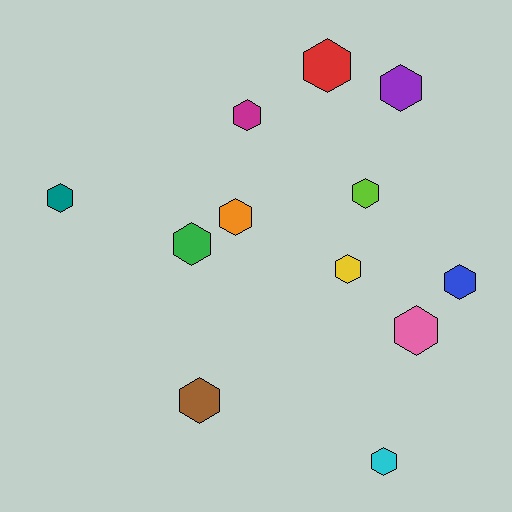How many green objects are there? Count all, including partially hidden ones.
There is 1 green object.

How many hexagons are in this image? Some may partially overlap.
There are 12 hexagons.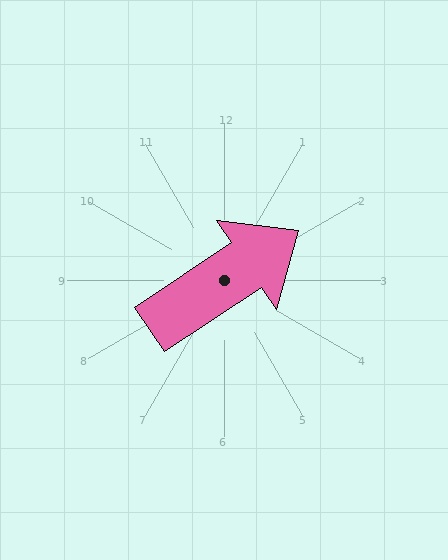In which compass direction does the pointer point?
Northeast.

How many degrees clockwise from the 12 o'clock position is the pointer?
Approximately 56 degrees.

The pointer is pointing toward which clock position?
Roughly 2 o'clock.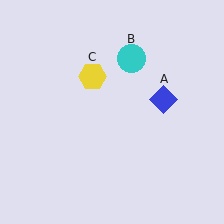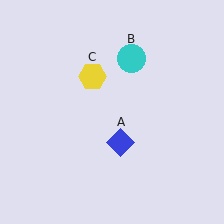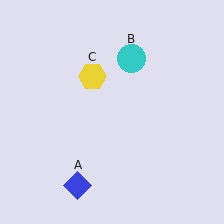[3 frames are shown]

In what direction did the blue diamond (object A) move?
The blue diamond (object A) moved down and to the left.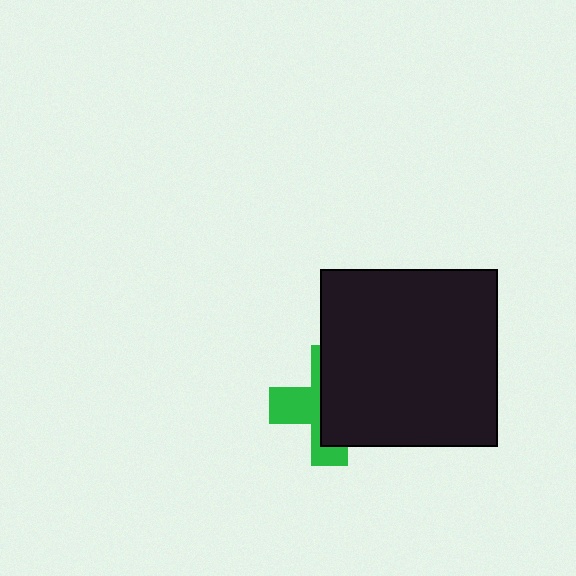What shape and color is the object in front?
The object in front is a black square.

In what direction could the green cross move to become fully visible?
The green cross could move left. That would shift it out from behind the black square entirely.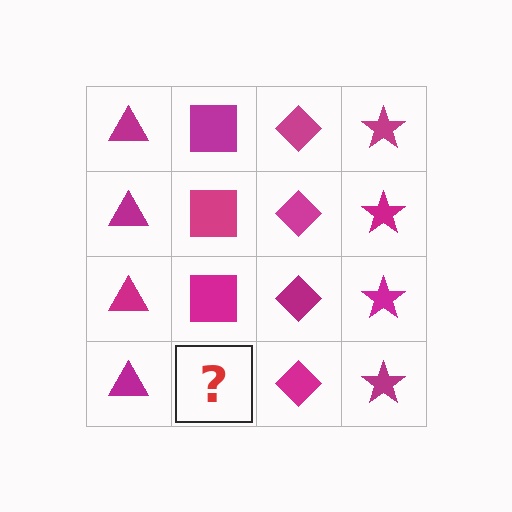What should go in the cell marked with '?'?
The missing cell should contain a magenta square.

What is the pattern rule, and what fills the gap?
The rule is that each column has a consistent shape. The gap should be filled with a magenta square.